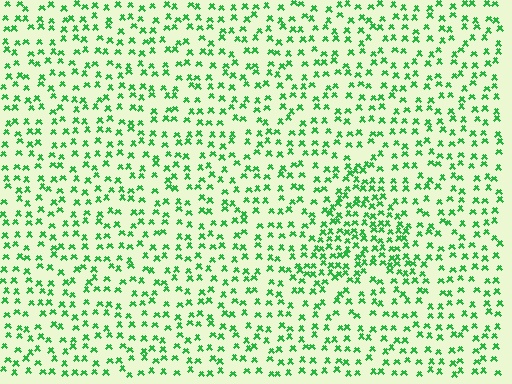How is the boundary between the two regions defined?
The boundary is defined by a change in element density (approximately 1.9x ratio). All elements are the same color, size, and shape.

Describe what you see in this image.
The image contains small green elements arranged at two different densities. A triangle-shaped region is visible where the elements are more densely packed than the surrounding area.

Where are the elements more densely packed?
The elements are more densely packed inside the triangle boundary.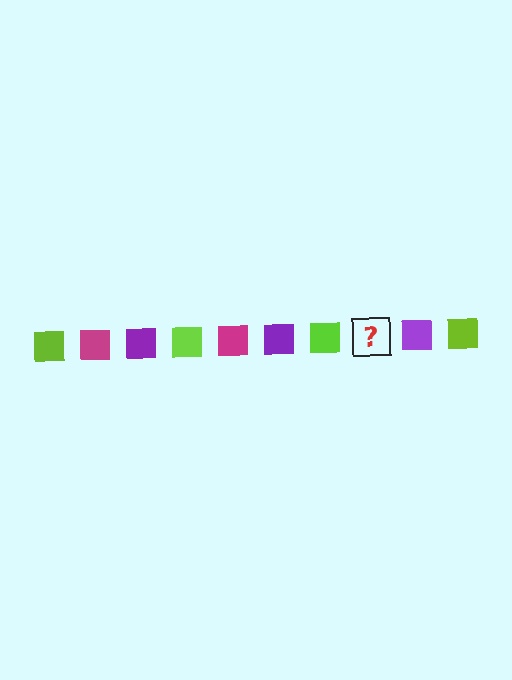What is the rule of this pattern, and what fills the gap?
The rule is that the pattern cycles through lime, magenta, purple squares. The gap should be filled with a magenta square.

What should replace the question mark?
The question mark should be replaced with a magenta square.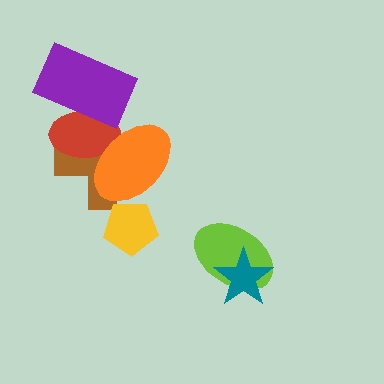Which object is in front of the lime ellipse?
The teal star is in front of the lime ellipse.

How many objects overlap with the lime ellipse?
1 object overlaps with the lime ellipse.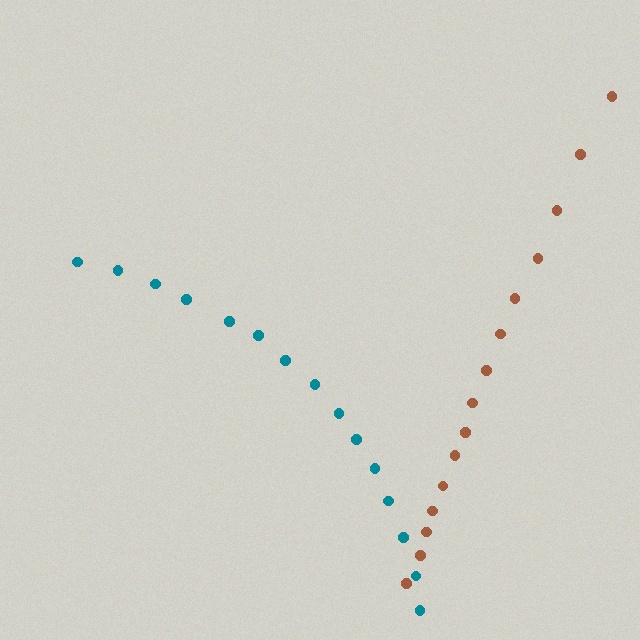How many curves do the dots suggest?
There are 2 distinct paths.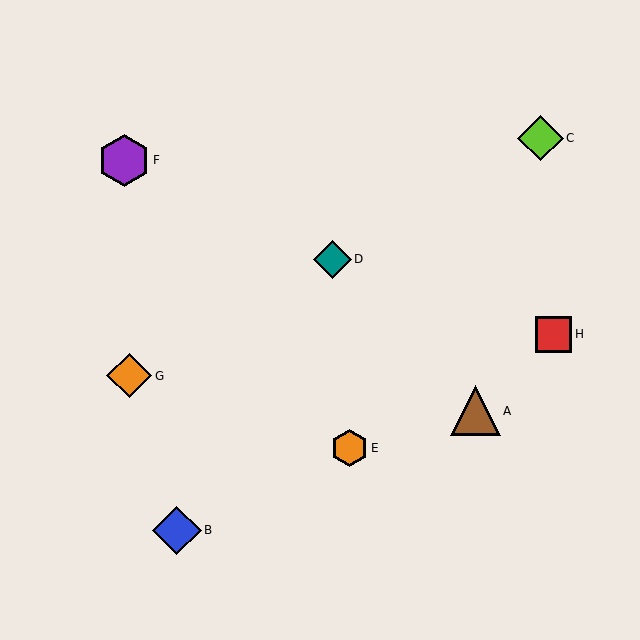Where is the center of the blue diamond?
The center of the blue diamond is at (177, 530).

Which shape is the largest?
The purple hexagon (labeled F) is the largest.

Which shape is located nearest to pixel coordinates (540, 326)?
The red square (labeled H) at (553, 334) is nearest to that location.